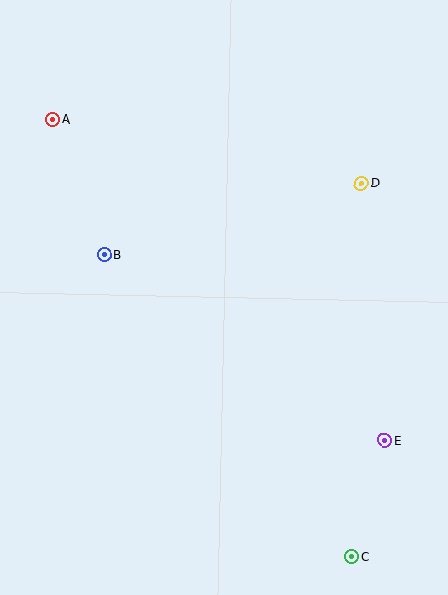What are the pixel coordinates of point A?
Point A is at (53, 120).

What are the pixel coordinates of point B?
Point B is at (104, 254).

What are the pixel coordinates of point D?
Point D is at (361, 183).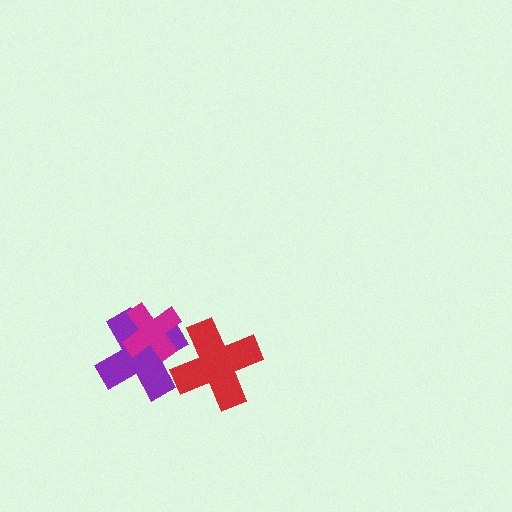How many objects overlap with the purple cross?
2 objects overlap with the purple cross.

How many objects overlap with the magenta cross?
1 object overlaps with the magenta cross.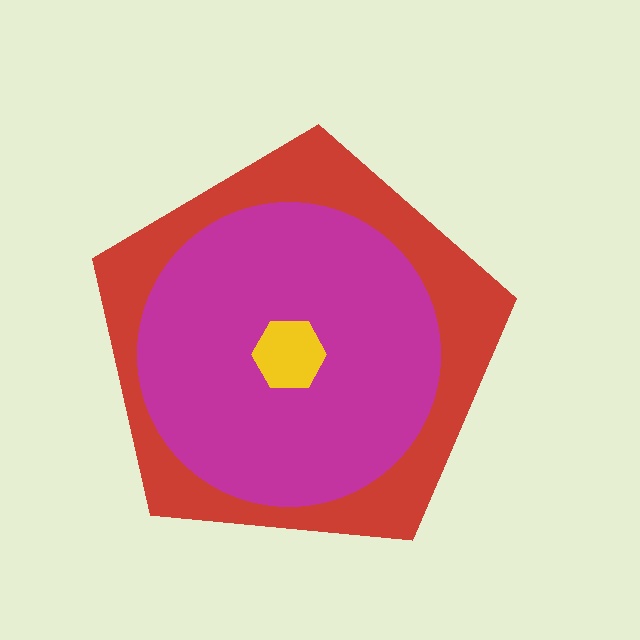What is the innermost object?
The yellow hexagon.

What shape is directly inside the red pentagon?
The magenta circle.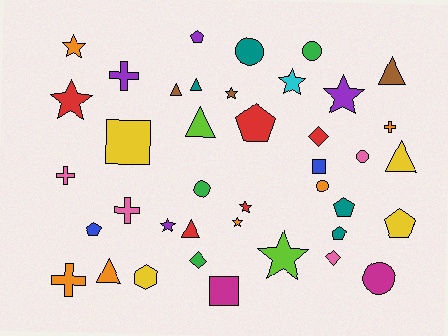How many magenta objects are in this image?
There are 2 magenta objects.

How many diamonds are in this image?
There are 3 diamonds.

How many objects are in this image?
There are 40 objects.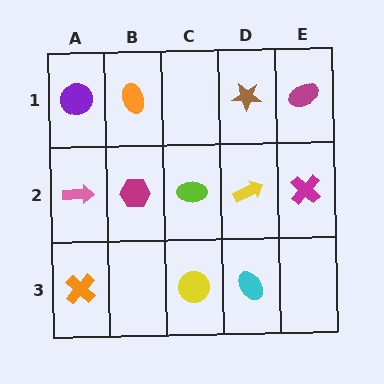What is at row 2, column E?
A magenta cross.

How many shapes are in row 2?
5 shapes.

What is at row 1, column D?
A brown star.